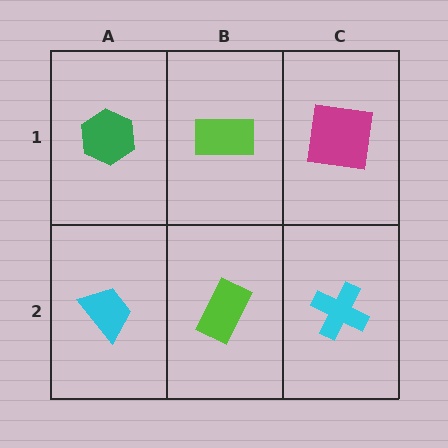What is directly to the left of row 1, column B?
A green hexagon.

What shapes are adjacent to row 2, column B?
A lime rectangle (row 1, column B), a cyan trapezoid (row 2, column A), a cyan cross (row 2, column C).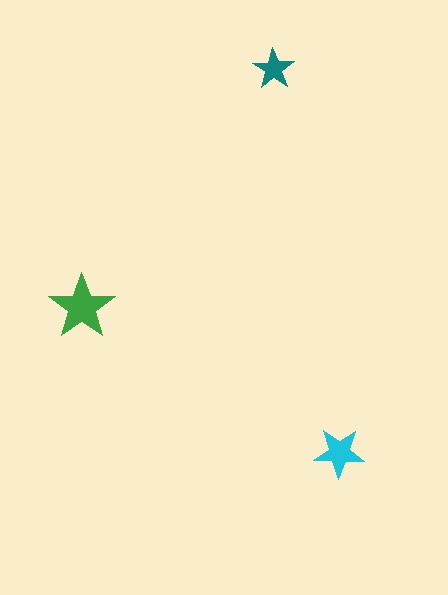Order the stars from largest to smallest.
the green one, the cyan one, the teal one.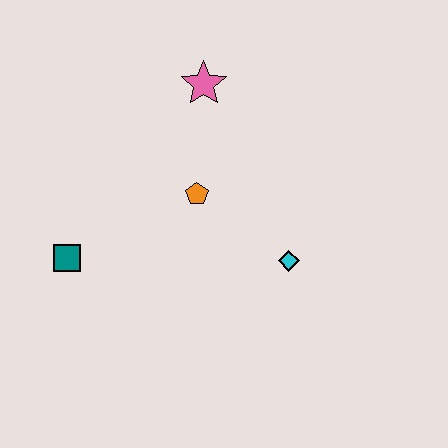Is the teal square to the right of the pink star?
No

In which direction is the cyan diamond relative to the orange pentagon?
The cyan diamond is to the right of the orange pentagon.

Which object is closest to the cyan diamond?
The orange pentagon is closest to the cyan diamond.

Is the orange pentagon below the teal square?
No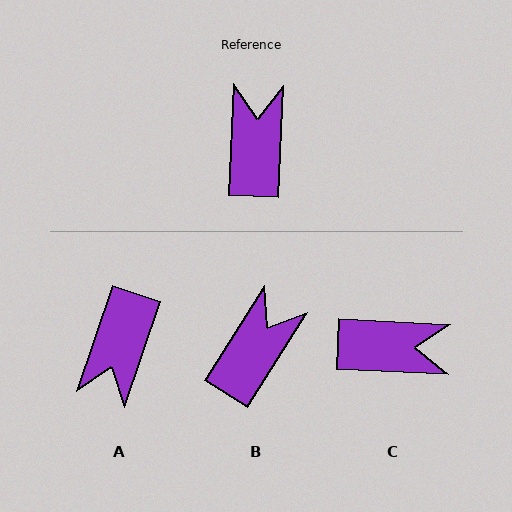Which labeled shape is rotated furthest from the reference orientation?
A, about 164 degrees away.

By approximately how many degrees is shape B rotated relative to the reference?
Approximately 30 degrees clockwise.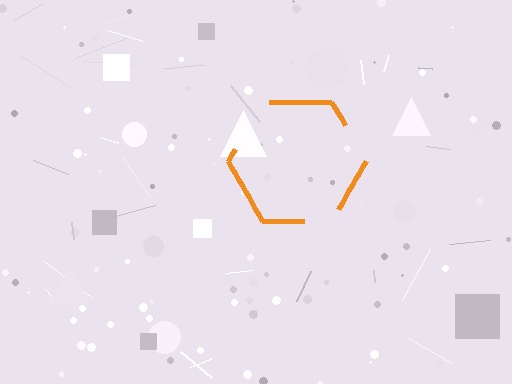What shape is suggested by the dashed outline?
The dashed outline suggests a hexagon.